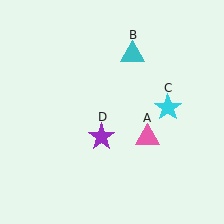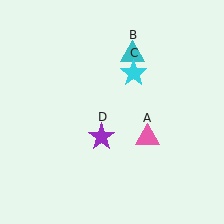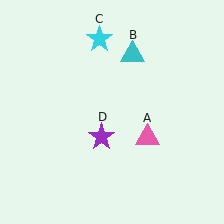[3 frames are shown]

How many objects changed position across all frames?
1 object changed position: cyan star (object C).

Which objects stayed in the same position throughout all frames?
Pink triangle (object A) and cyan triangle (object B) and purple star (object D) remained stationary.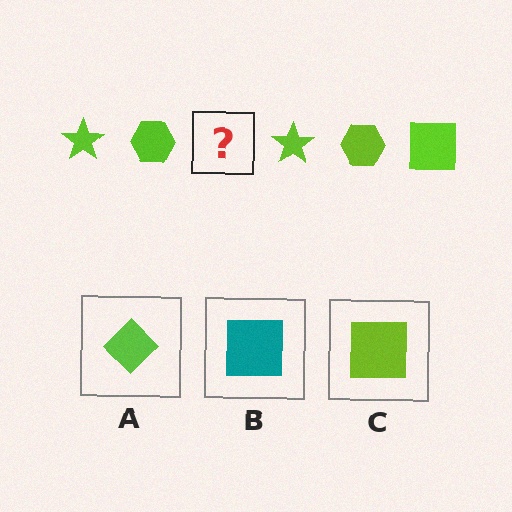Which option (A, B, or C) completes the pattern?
C.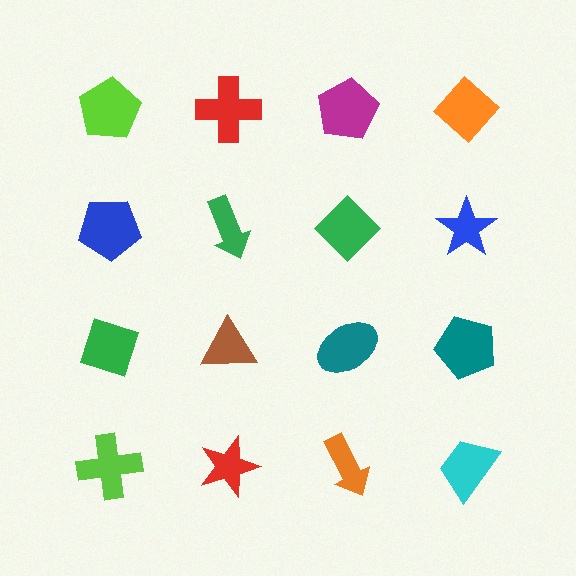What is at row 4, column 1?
A lime cross.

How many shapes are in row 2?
4 shapes.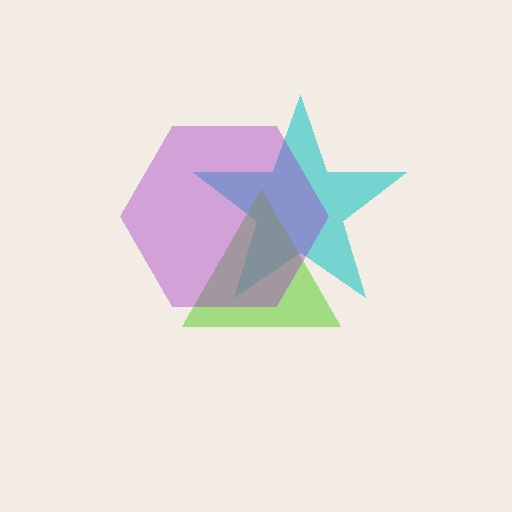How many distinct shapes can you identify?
There are 3 distinct shapes: a cyan star, a lime triangle, a purple hexagon.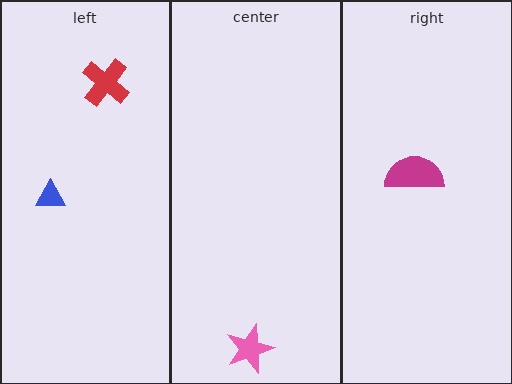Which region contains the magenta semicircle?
The right region.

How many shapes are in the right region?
1.